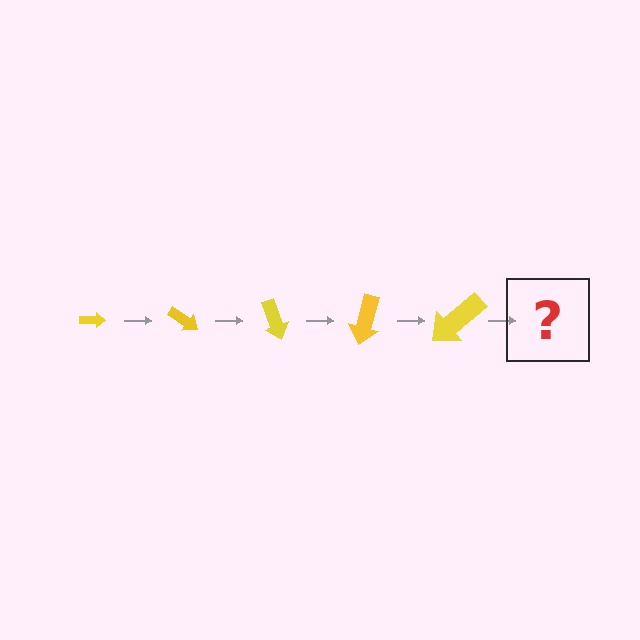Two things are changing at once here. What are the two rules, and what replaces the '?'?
The two rules are that the arrow grows larger each step and it rotates 35 degrees each step. The '?' should be an arrow, larger than the previous one and rotated 175 degrees from the start.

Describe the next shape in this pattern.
It should be an arrow, larger than the previous one and rotated 175 degrees from the start.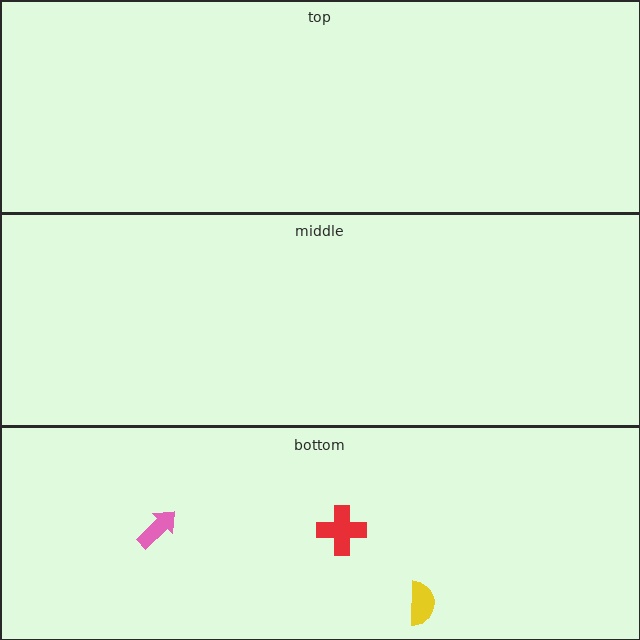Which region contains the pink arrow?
The bottom region.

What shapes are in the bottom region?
The red cross, the pink arrow, the yellow semicircle.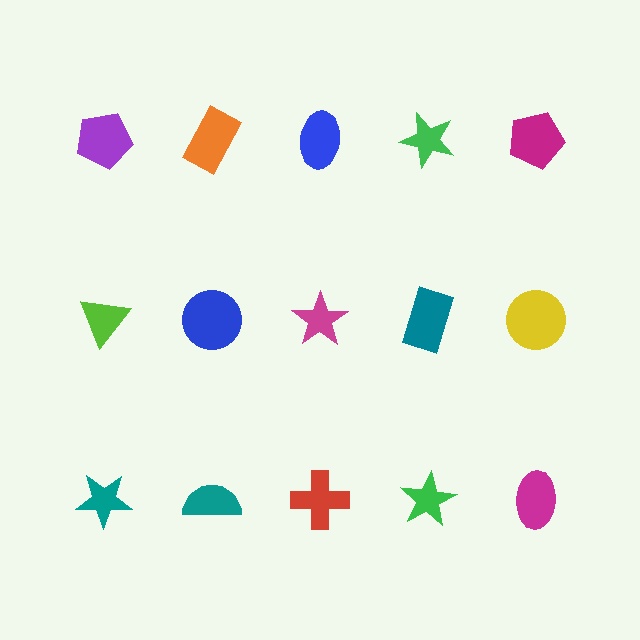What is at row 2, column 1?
A lime triangle.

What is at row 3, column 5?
A magenta ellipse.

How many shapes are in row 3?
5 shapes.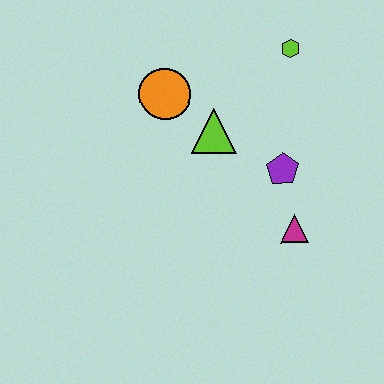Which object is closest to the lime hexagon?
The lime triangle is closest to the lime hexagon.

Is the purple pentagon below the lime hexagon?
Yes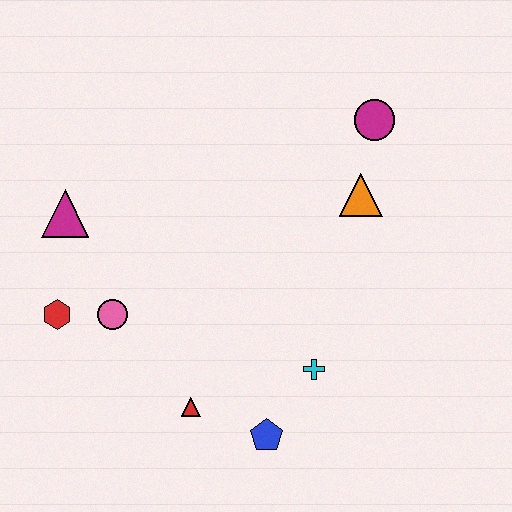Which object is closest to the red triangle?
The blue pentagon is closest to the red triangle.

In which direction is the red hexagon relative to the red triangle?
The red hexagon is to the left of the red triangle.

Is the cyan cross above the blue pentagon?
Yes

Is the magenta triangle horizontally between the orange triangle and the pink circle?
No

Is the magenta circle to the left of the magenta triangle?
No